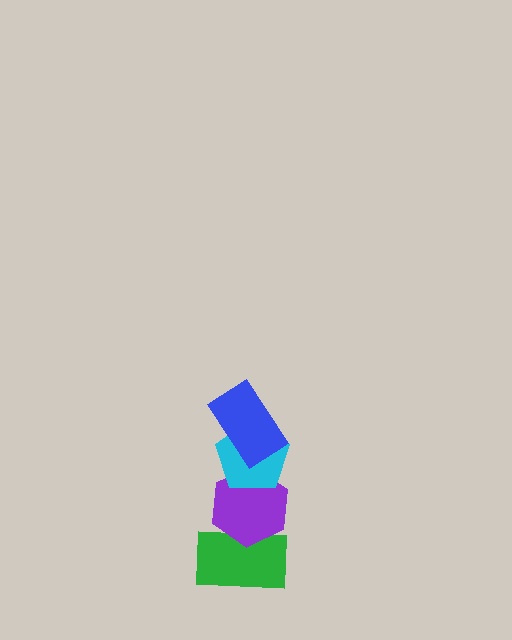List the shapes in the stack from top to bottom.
From top to bottom: the blue rectangle, the cyan pentagon, the purple hexagon, the green rectangle.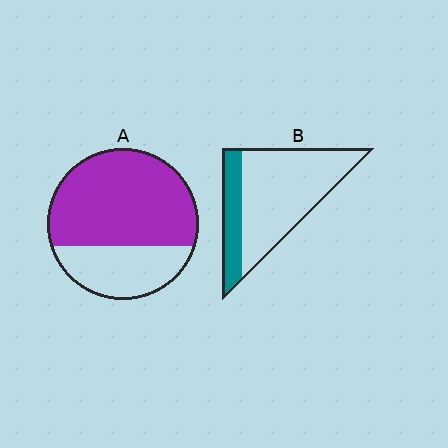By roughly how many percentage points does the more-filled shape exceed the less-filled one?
By roughly 45 percentage points (A over B).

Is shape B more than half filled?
No.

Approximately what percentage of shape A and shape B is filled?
A is approximately 70% and B is approximately 25%.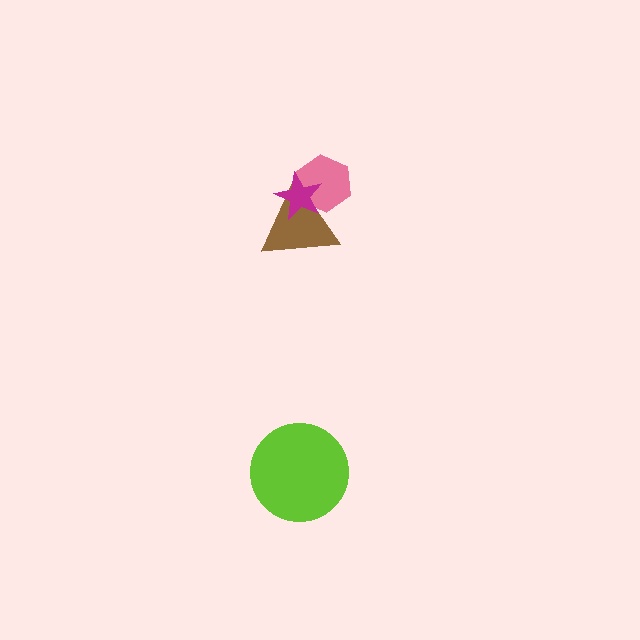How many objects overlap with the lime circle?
0 objects overlap with the lime circle.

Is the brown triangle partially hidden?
Yes, it is partially covered by another shape.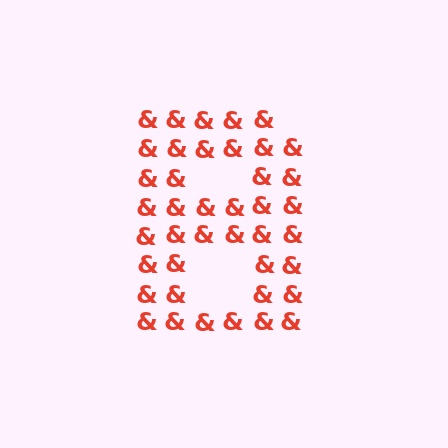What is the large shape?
The large shape is the letter B.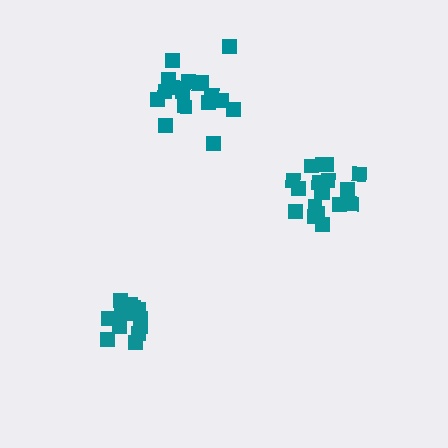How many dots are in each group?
Group 1: 17 dots, Group 2: 18 dots, Group 3: 13 dots (48 total).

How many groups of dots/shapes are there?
There are 3 groups.